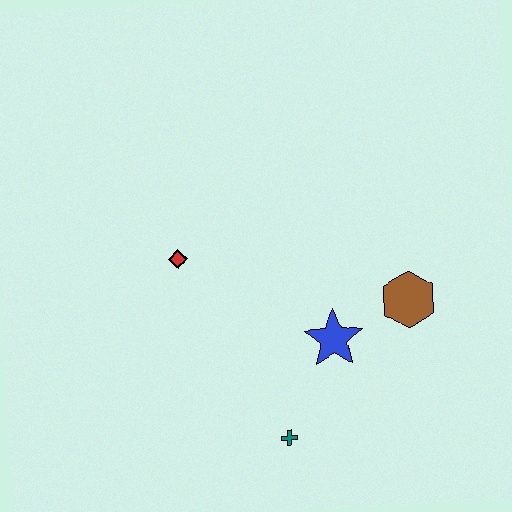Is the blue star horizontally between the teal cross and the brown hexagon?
Yes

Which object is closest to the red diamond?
The blue star is closest to the red diamond.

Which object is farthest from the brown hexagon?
The red diamond is farthest from the brown hexagon.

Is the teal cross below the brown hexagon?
Yes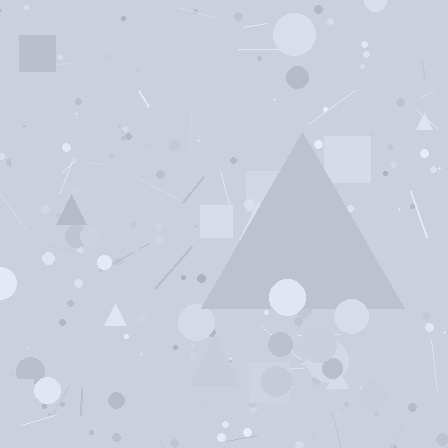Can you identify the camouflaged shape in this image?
The camouflaged shape is a triangle.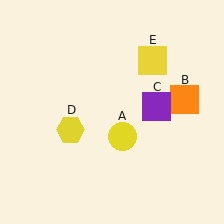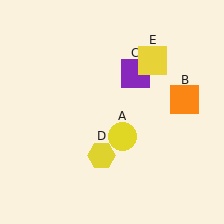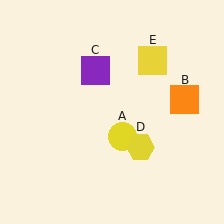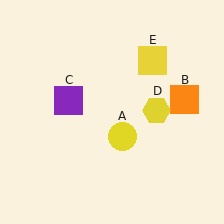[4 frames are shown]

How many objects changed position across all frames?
2 objects changed position: purple square (object C), yellow hexagon (object D).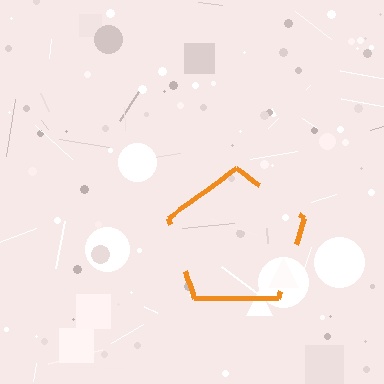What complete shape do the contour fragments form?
The contour fragments form a pentagon.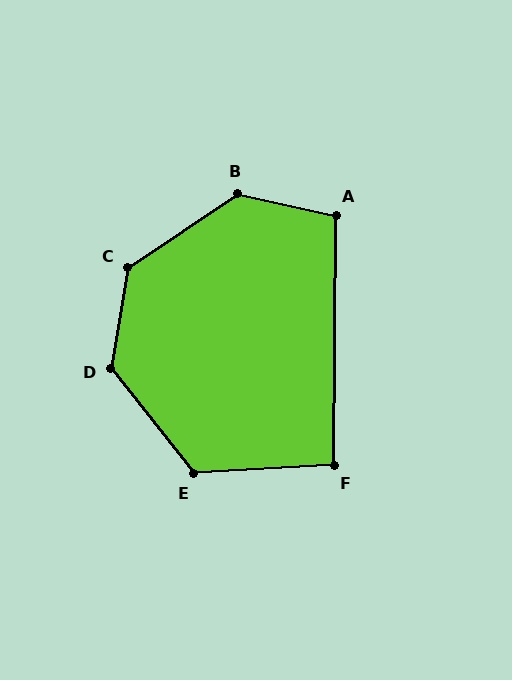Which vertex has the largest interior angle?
B, at approximately 133 degrees.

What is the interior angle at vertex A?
Approximately 102 degrees (obtuse).